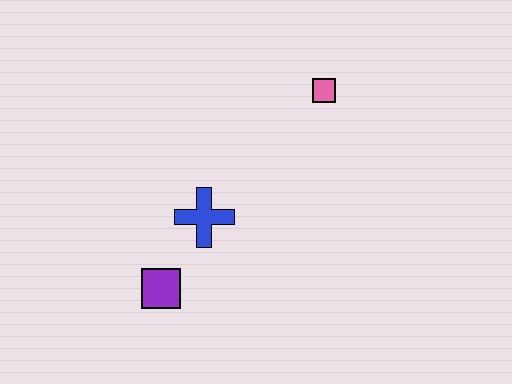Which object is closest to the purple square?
The blue cross is closest to the purple square.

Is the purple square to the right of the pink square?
No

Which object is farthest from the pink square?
The purple square is farthest from the pink square.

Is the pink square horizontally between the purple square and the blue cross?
No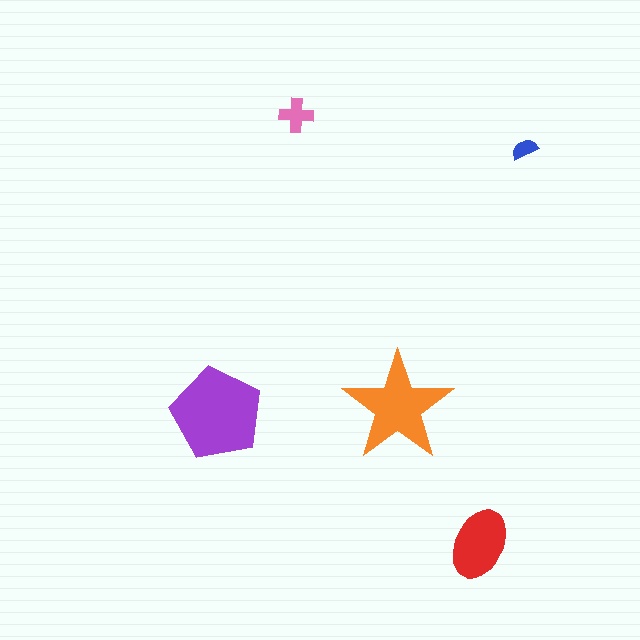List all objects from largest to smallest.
The purple pentagon, the orange star, the red ellipse, the pink cross, the blue semicircle.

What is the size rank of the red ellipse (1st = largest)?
3rd.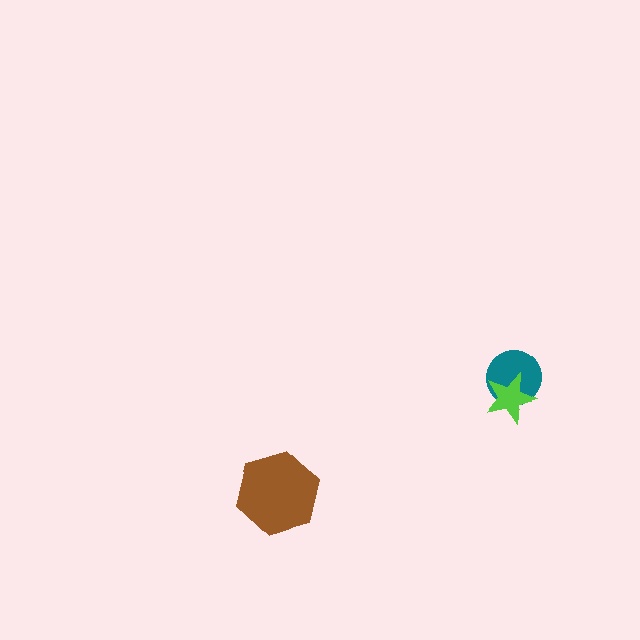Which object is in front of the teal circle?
The lime star is in front of the teal circle.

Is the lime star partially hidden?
No, no other shape covers it.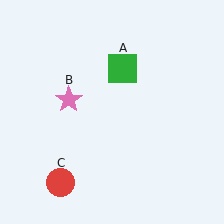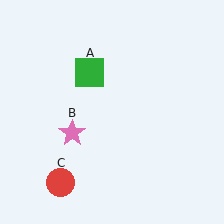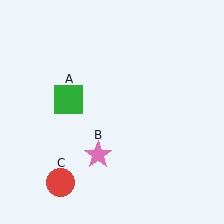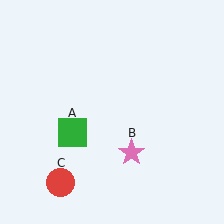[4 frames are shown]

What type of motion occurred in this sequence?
The green square (object A), pink star (object B) rotated counterclockwise around the center of the scene.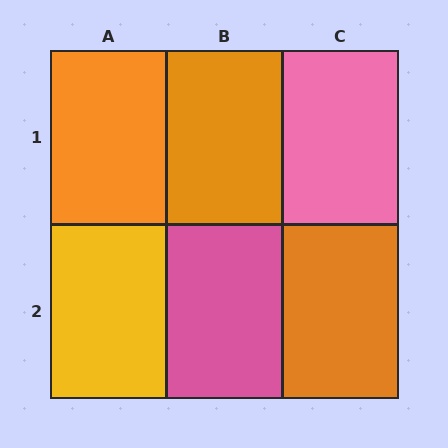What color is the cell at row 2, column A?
Yellow.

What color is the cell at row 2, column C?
Orange.